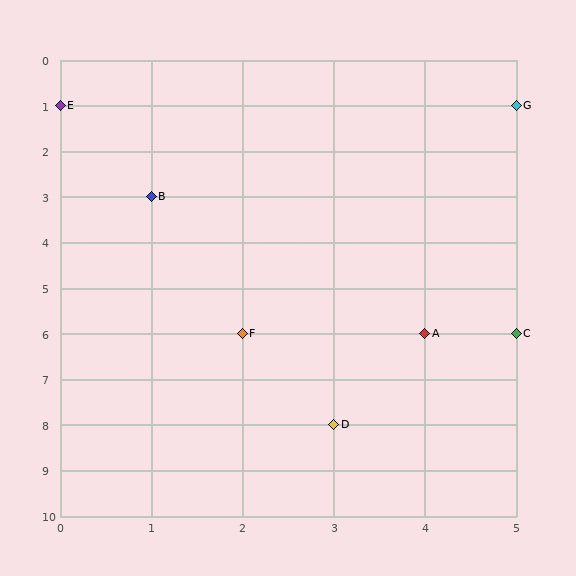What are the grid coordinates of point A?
Point A is at grid coordinates (4, 6).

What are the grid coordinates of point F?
Point F is at grid coordinates (2, 6).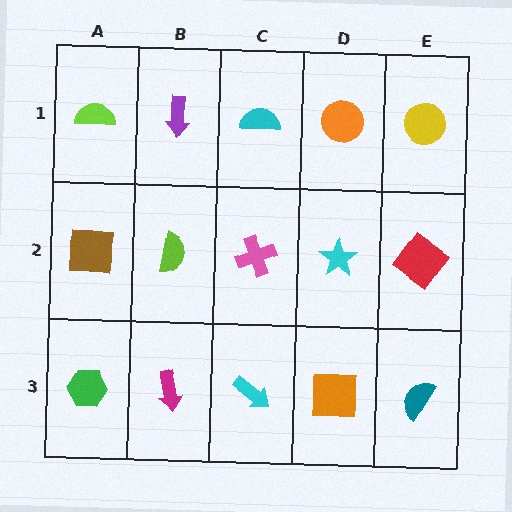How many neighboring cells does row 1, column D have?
3.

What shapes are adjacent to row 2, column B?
A purple arrow (row 1, column B), a magenta arrow (row 3, column B), a brown square (row 2, column A), a pink cross (row 2, column C).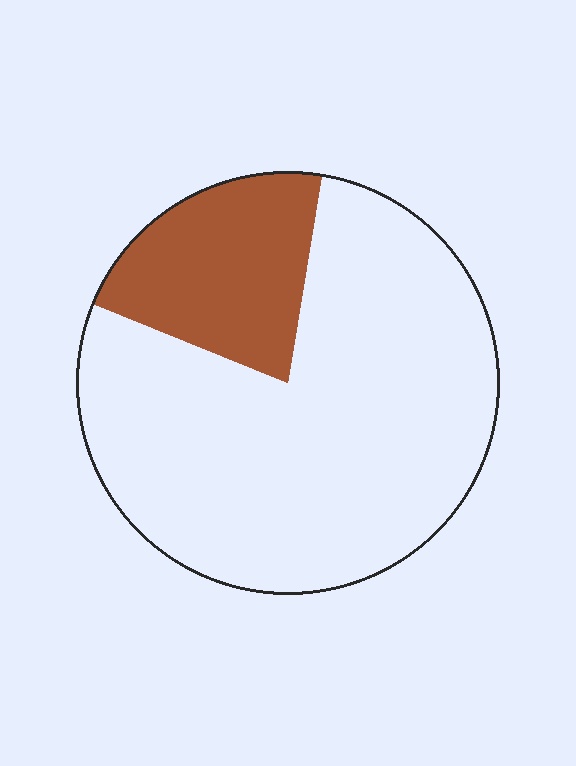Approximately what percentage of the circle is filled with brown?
Approximately 20%.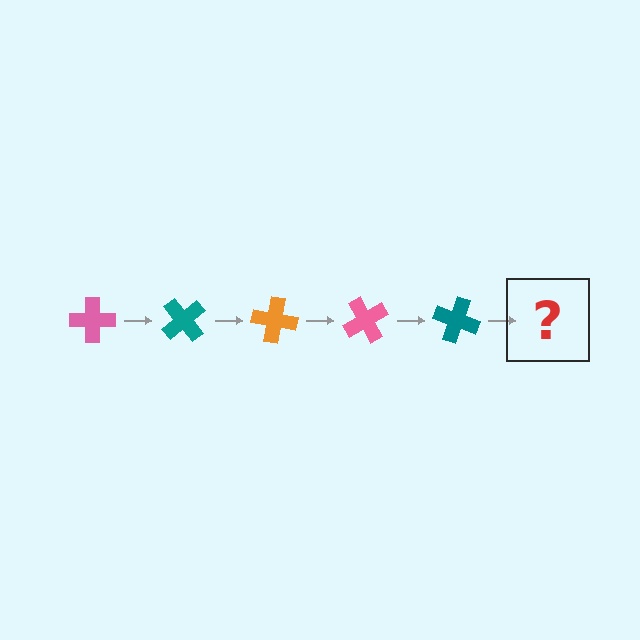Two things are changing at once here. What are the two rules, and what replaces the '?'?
The two rules are that it rotates 50 degrees each step and the color cycles through pink, teal, and orange. The '?' should be an orange cross, rotated 250 degrees from the start.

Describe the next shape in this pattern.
It should be an orange cross, rotated 250 degrees from the start.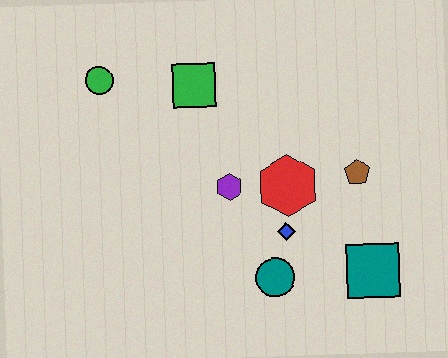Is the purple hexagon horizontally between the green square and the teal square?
Yes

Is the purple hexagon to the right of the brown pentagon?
No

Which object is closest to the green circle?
The green square is closest to the green circle.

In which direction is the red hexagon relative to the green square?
The red hexagon is below the green square.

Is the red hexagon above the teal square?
Yes